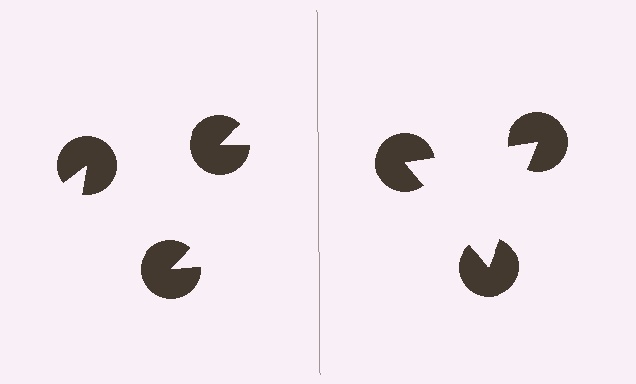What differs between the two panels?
The pac-man discs are positioned identically on both sides; only the wedge orientations differ. On the right they align to a triangle; on the left they are misaligned.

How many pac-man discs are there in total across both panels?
6 — 3 on each side.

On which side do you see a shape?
An illusory triangle appears on the right side. On the left side the wedge cuts are rotated, so no coherent shape forms.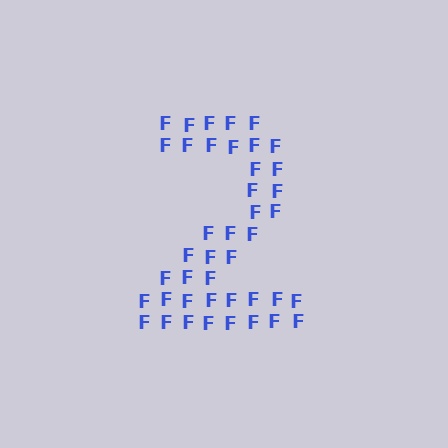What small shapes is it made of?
It is made of small letter F's.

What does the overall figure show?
The overall figure shows the digit 2.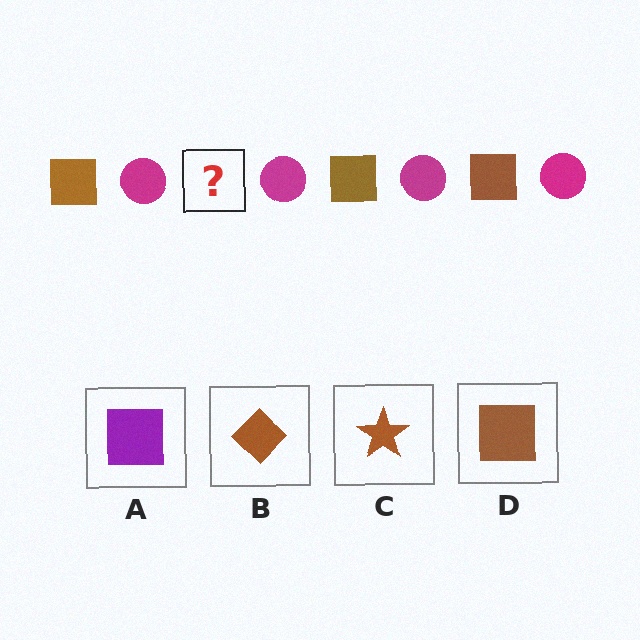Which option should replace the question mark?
Option D.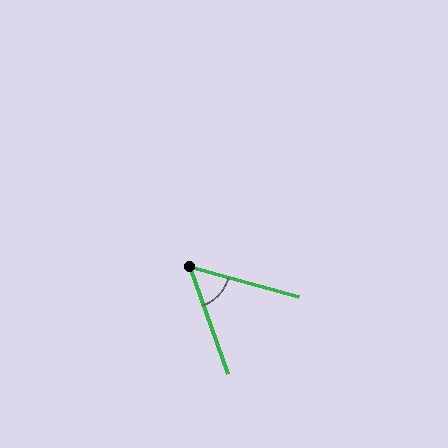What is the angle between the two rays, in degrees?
Approximately 55 degrees.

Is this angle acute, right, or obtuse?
It is acute.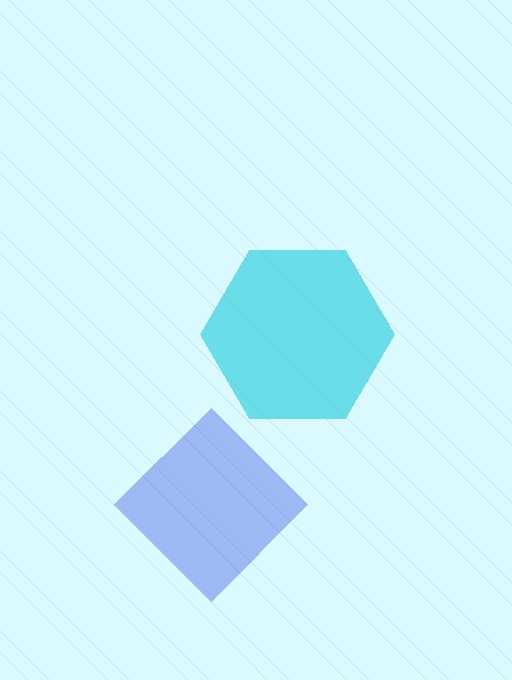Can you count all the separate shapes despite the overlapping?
Yes, there are 2 separate shapes.